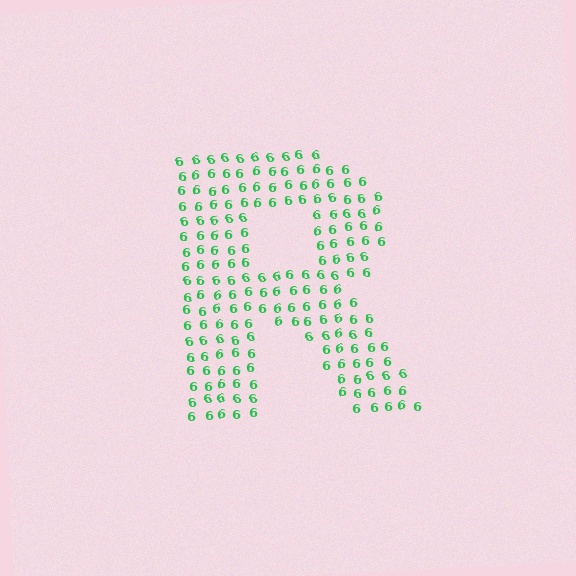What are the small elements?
The small elements are digit 6's.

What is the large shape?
The large shape is the letter R.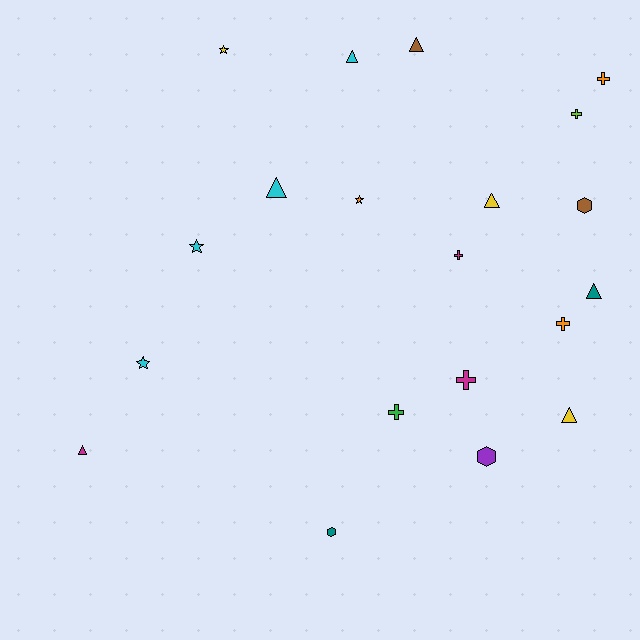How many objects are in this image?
There are 20 objects.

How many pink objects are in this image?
There are no pink objects.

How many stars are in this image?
There are 4 stars.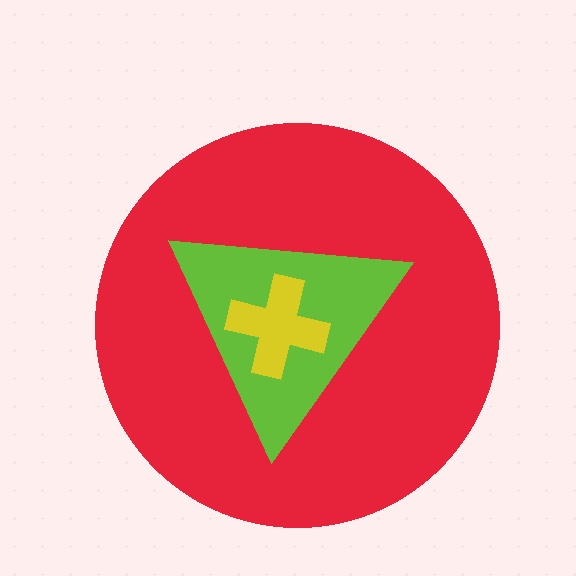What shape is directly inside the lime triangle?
The yellow cross.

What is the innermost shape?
The yellow cross.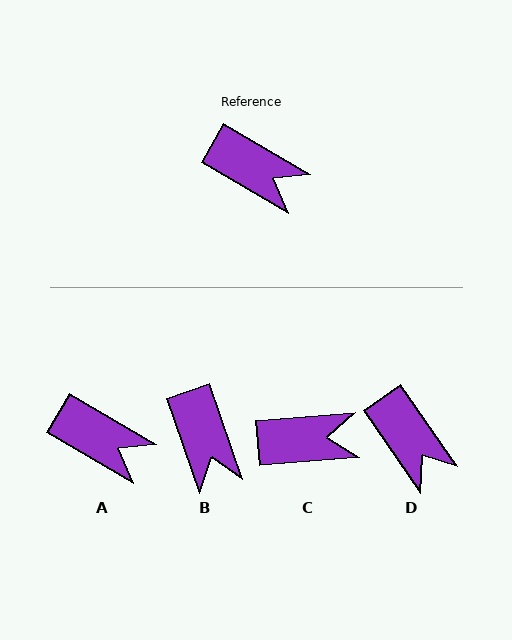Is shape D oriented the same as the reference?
No, it is off by about 25 degrees.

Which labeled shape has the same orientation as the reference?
A.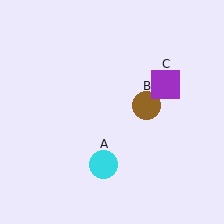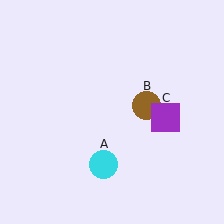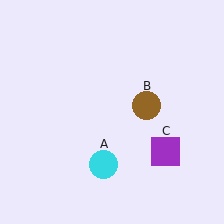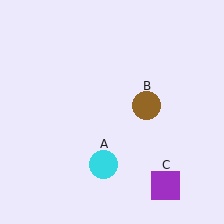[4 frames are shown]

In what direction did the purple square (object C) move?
The purple square (object C) moved down.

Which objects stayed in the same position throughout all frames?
Cyan circle (object A) and brown circle (object B) remained stationary.